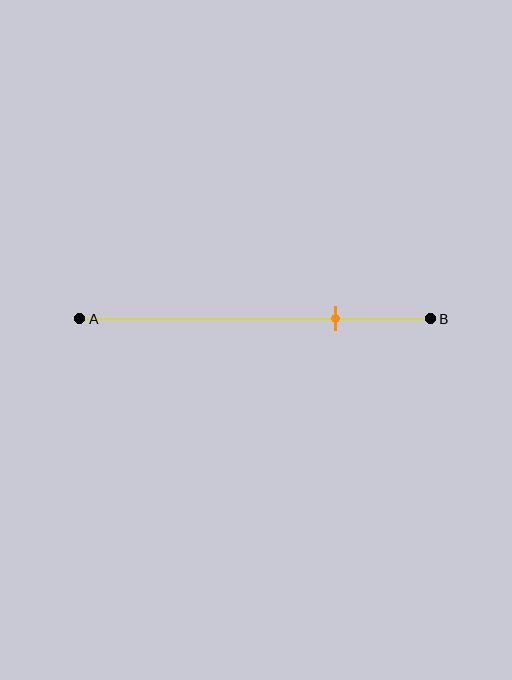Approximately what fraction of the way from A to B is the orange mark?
The orange mark is approximately 75% of the way from A to B.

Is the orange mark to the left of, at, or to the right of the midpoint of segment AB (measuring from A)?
The orange mark is to the right of the midpoint of segment AB.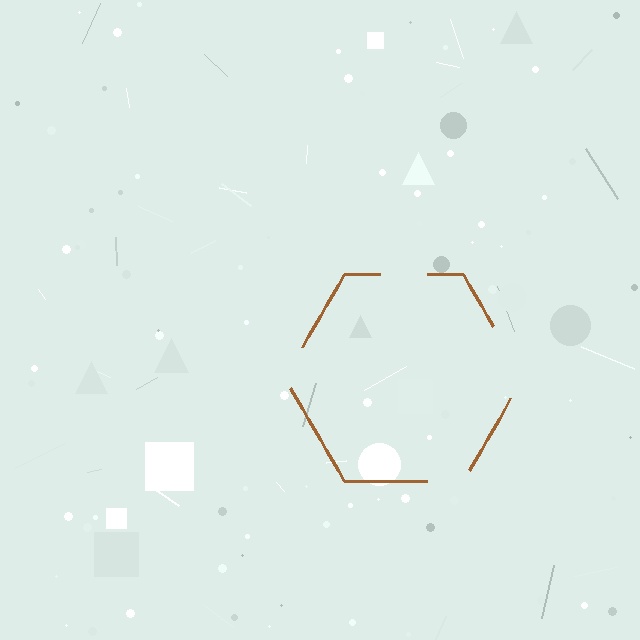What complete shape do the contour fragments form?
The contour fragments form a hexagon.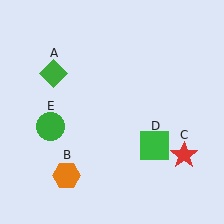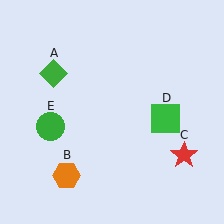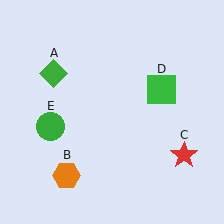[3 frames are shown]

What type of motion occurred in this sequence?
The green square (object D) rotated counterclockwise around the center of the scene.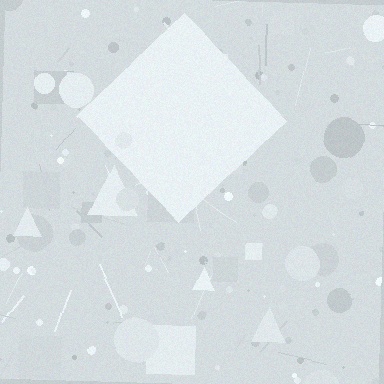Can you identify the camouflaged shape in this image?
The camouflaged shape is a diamond.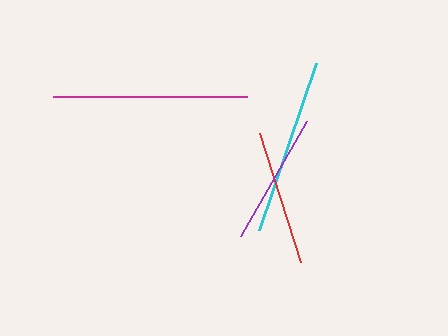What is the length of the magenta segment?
The magenta segment is approximately 194 pixels long.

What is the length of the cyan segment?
The cyan segment is approximately 177 pixels long.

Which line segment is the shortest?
The purple line is the shortest at approximately 132 pixels.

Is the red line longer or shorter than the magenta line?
The magenta line is longer than the red line.